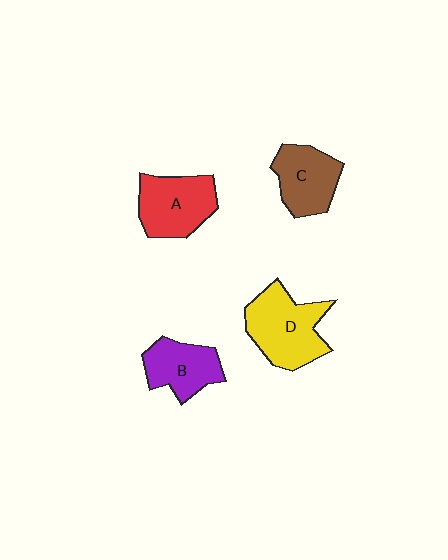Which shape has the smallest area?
Shape B (purple).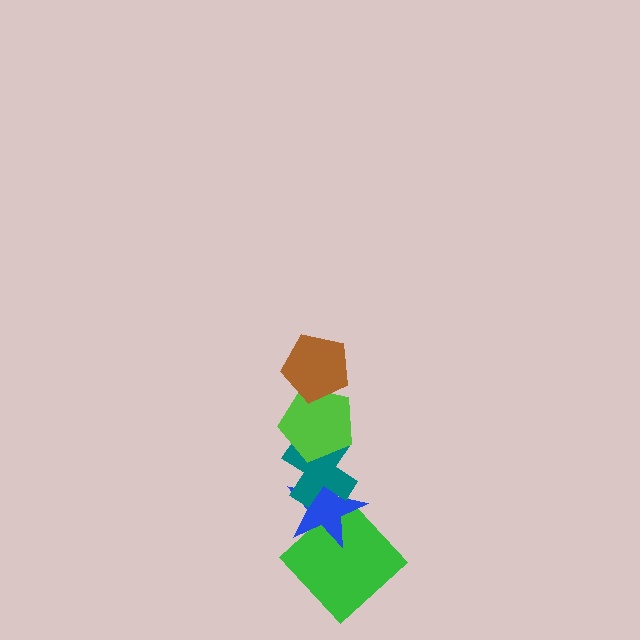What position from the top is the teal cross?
The teal cross is 3rd from the top.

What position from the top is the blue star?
The blue star is 4th from the top.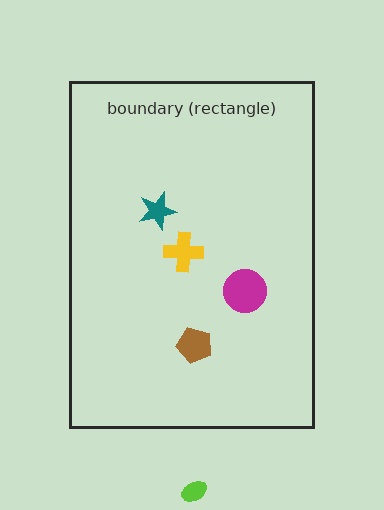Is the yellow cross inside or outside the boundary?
Inside.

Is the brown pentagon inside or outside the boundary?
Inside.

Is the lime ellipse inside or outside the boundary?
Outside.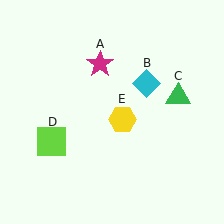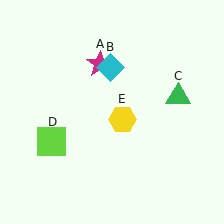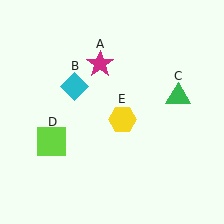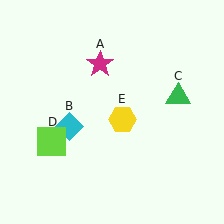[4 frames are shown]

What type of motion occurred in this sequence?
The cyan diamond (object B) rotated counterclockwise around the center of the scene.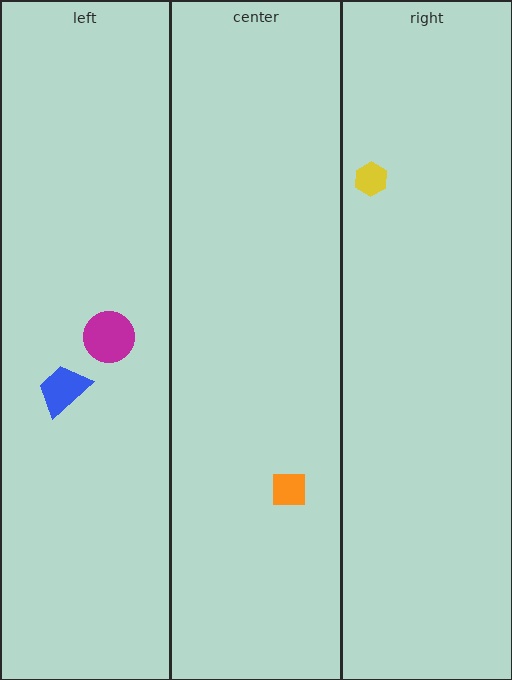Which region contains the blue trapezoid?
The left region.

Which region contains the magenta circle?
The left region.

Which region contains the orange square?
The center region.